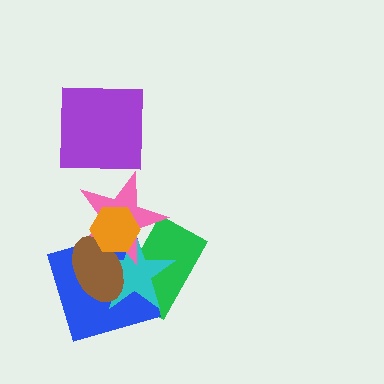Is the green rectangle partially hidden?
Yes, it is partially covered by another shape.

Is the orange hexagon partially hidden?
No, no other shape covers it.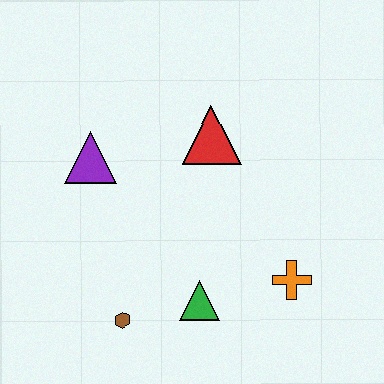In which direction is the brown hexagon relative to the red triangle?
The brown hexagon is below the red triangle.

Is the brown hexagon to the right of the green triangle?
No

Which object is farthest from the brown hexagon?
The red triangle is farthest from the brown hexagon.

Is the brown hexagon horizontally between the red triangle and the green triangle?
No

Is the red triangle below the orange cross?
No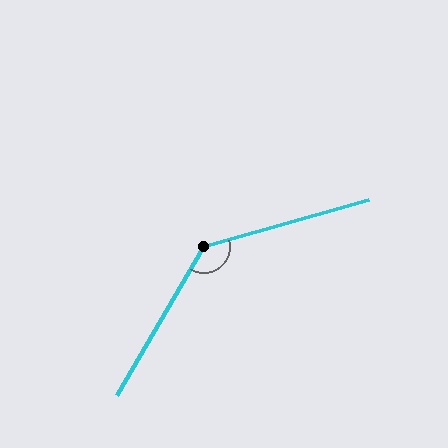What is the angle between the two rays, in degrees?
Approximately 136 degrees.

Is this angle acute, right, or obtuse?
It is obtuse.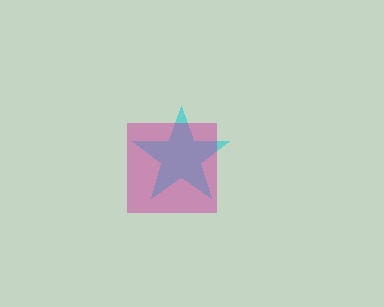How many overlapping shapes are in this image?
There are 2 overlapping shapes in the image.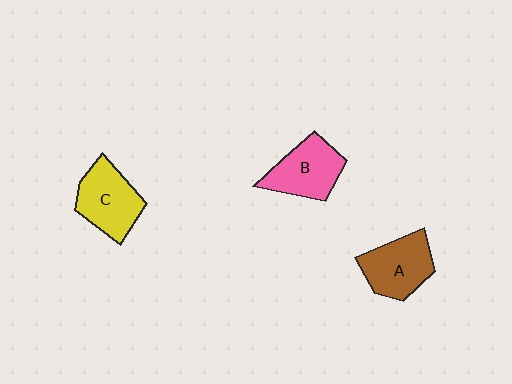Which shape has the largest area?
Shape C (yellow).